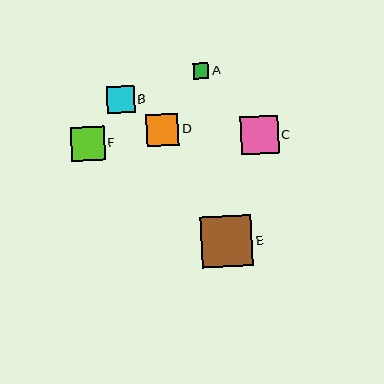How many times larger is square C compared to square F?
Square C is approximately 1.1 times the size of square F.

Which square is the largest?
Square E is the largest with a size of approximately 51 pixels.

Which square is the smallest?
Square A is the smallest with a size of approximately 16 pixels.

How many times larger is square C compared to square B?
Square C is approximately 1.4 times the size of square B.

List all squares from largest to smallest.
From largest to smallest: E, C, F, D, B, A.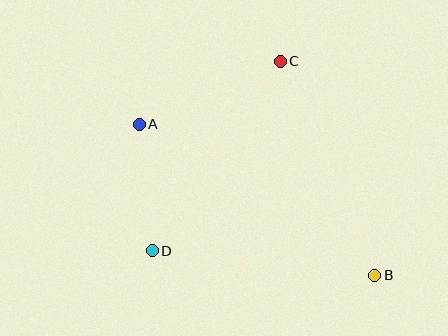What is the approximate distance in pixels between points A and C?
The distance between A and C is approximately 155 pixels.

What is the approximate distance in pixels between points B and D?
The distance between B and D is approximately 224 pixels.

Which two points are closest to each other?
Points A and D are closest to each other.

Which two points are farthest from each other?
Points A and B are farthest from each other.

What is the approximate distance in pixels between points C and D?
The distance between C and D is approximately 229 pixels.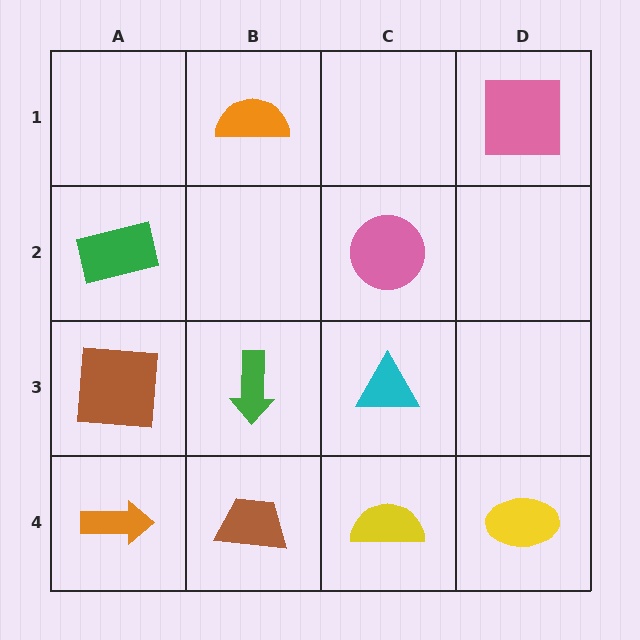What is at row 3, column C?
A cyan triangle.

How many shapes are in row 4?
4 shapes.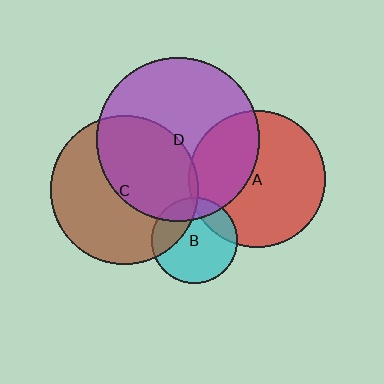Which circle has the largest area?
Circle D (purple).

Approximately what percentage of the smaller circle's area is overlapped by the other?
Approximately 35%.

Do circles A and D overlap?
Yes.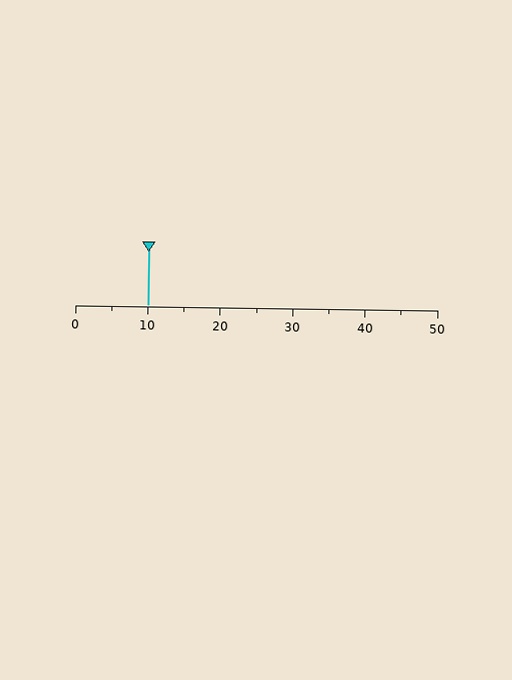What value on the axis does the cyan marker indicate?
The marker indicates approximately 10.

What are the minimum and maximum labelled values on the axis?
The axis runs from 0 to 50.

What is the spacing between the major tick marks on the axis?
The major ticks are spaced 10 apart.